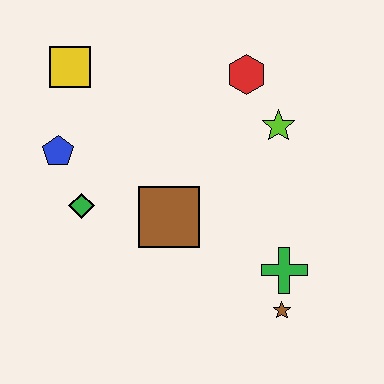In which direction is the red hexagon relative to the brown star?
The red hexagon is above the brown star.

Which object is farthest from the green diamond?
The brown star is farthest from the green diamond.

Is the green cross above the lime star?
No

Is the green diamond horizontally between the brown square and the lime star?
No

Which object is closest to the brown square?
The green diamond is closest to the brown square.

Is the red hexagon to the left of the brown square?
No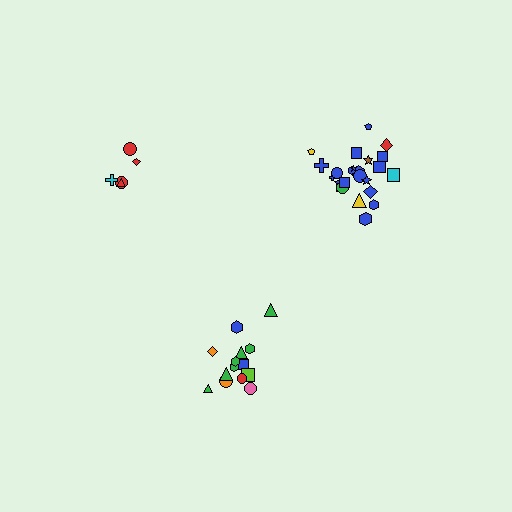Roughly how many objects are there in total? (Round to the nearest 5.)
Roughly 45 objects in total.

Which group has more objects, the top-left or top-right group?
The top-right group.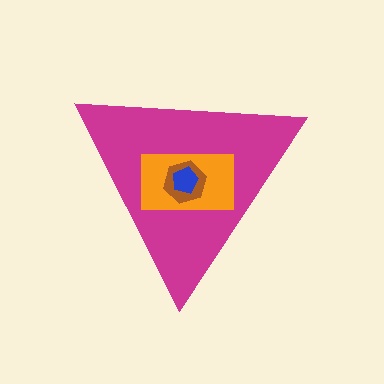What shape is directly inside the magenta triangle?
The orange rectangle.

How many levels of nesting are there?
4.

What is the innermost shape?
The blue pentagon.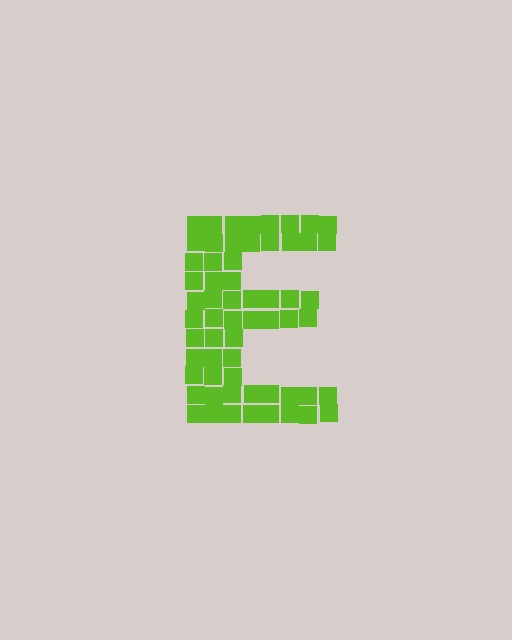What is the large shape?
The large shape is the letter E.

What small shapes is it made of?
It is made of small squares.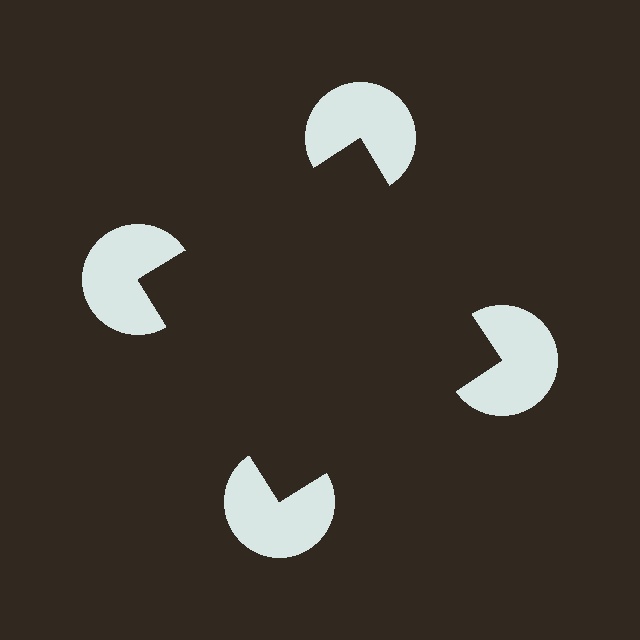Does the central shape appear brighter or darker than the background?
It typically appears slightly darker than the background, even though no actual brightness change is drawn.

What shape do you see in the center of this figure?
An illusory square — its edges are inferred from the aligned wedge cuts in the pac-man discs, not physically drawn.